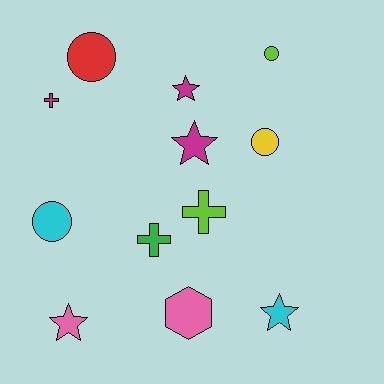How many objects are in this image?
There are 12 objects.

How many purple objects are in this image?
There are no purple objects.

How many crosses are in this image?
There are 3 crosses.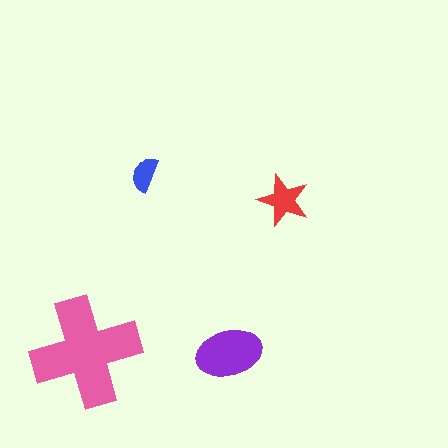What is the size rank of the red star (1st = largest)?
3rd.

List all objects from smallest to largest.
The blue semicircle, the red star, the purple ellipse, the pink cross.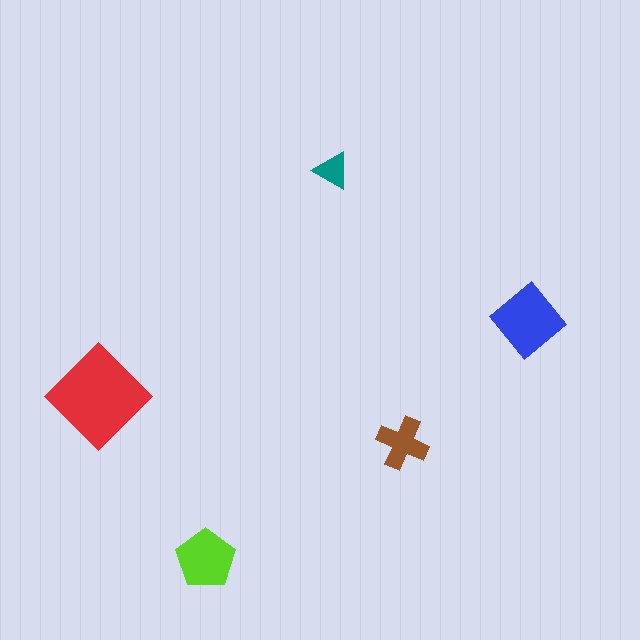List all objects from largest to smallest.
The red diamond, the blue diamond, the lime pentagon, the brown cross, the teal triangle.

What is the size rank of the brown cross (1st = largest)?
4th.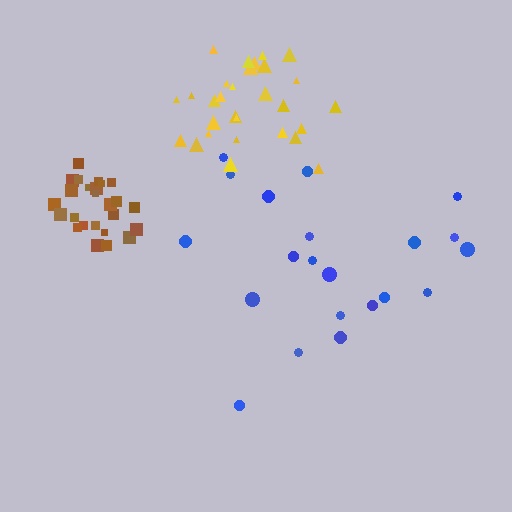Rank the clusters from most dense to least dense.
brown, yellow, blue.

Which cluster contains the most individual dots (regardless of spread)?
Yellow (29).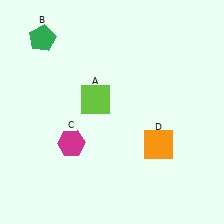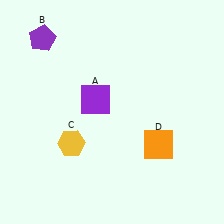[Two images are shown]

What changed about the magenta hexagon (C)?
In Image 1, C is magenta. In Image 2, it changed to yellow.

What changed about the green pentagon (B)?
In Image 1, B is green. In Image 2, it changed to purple.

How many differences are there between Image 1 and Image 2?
There are 3 differences between the two images.